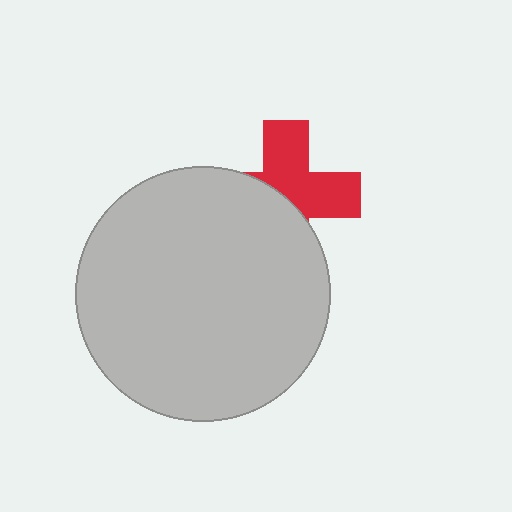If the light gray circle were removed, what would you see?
You would see the complete red cross.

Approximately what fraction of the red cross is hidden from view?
Roughly 47% of the red cross is hidden behind the light gray circle.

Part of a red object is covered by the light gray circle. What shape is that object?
It is a cross.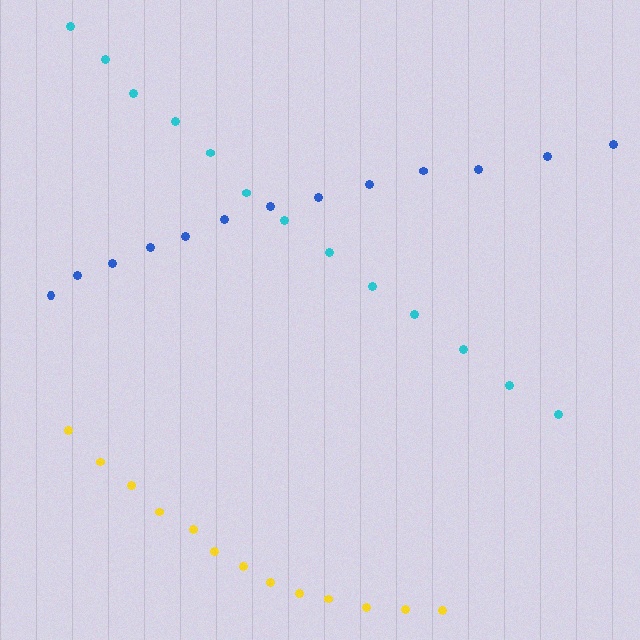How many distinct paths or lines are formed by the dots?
There are 3 distinct paths.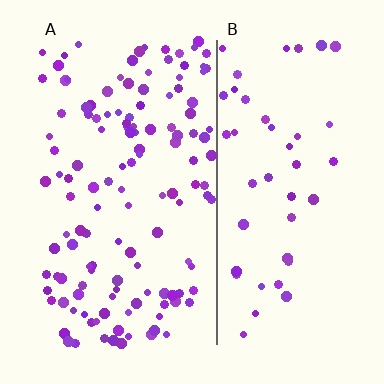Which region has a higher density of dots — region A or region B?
A (the left).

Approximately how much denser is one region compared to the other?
Approximately 2.8× — region A over region B.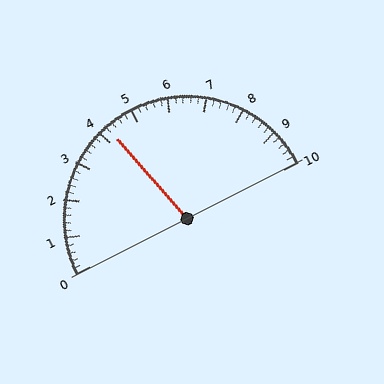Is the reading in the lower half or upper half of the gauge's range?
The reading is in the lower half of the range (0 to 10).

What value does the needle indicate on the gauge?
The needle indicates approximately 4.2.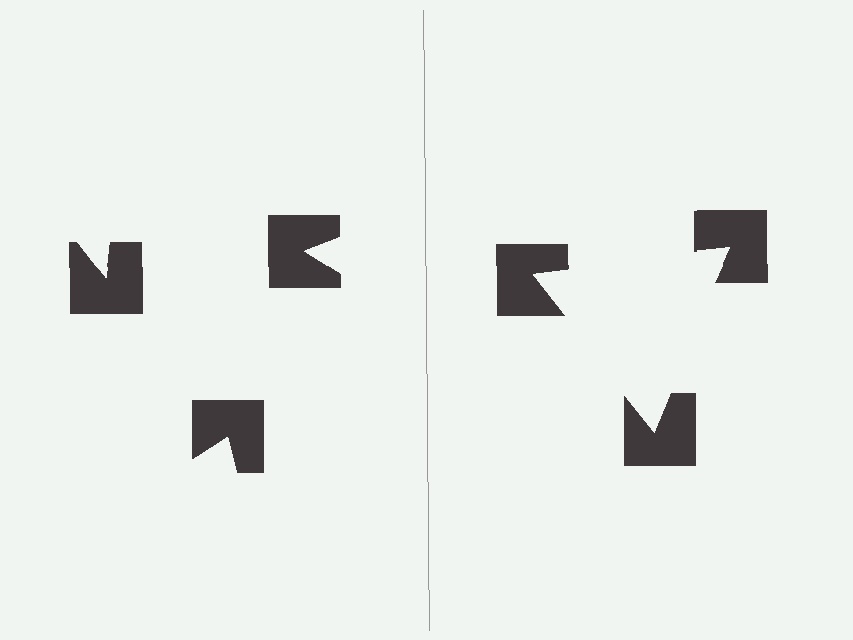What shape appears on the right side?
An illusory triangle.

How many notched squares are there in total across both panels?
6 — 3 on each side.